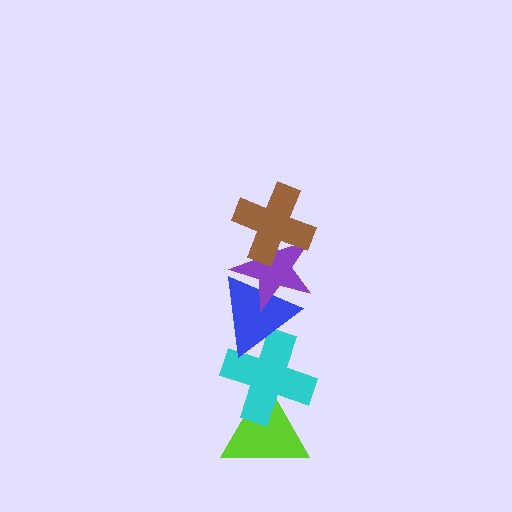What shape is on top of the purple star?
The brown cross is on top of the purple star.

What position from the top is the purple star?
The purple star is 2nd from the top.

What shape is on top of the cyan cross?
The blue triangle is on top of the cyan cross.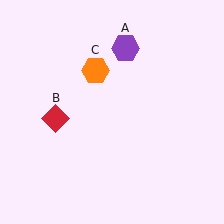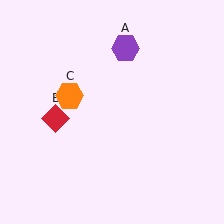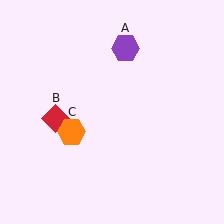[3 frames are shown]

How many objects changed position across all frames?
1 object changed position: orange hexagon (object C).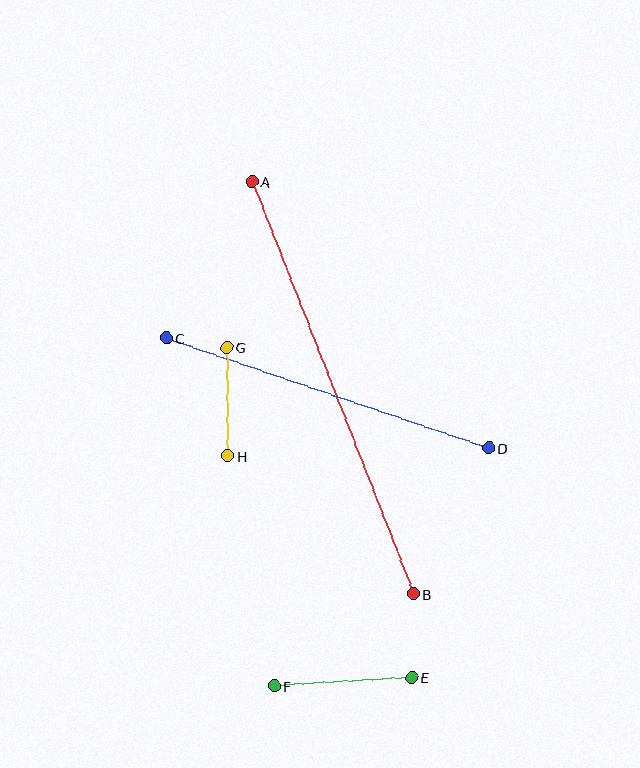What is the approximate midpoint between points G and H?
The midpoint is at approximately (227, 401) pixels.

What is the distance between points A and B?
The distance is approximately 443 pixels.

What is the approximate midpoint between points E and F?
The midpoint is at approximately (343, 682) pixels.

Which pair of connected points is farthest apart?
Points A and B are farthest apart.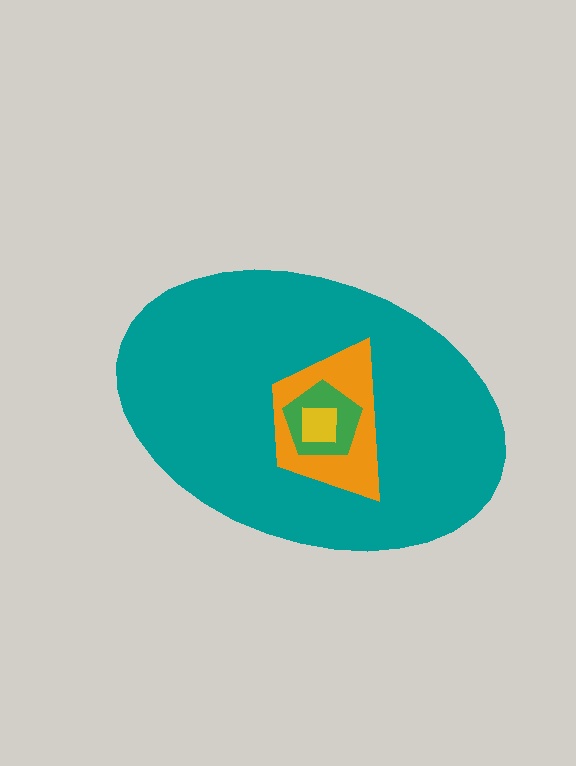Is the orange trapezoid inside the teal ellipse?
Yes.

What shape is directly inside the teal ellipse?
The orange trapezoid.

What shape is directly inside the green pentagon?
The yellow square.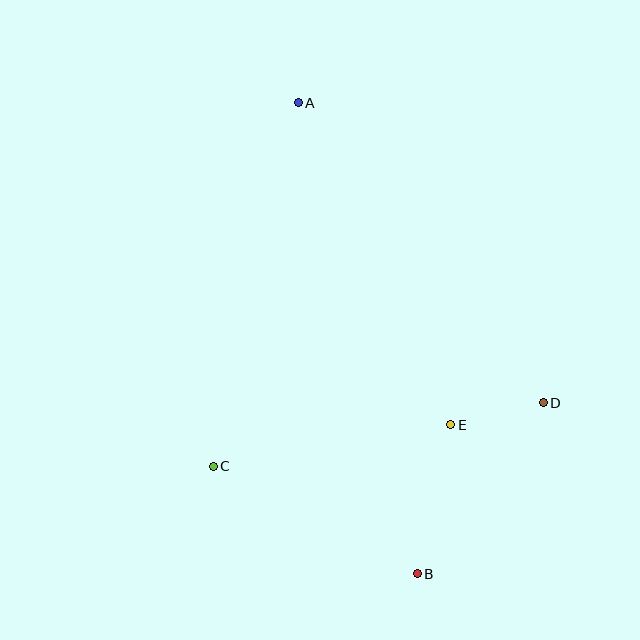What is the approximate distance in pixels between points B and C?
The distance between B and C is approximately 231 pixels.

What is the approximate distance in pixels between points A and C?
The distance between A and C is approximately 373 pixels.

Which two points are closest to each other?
Points D and E are closest to each other.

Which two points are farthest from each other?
Points A and B are farthest from each other.